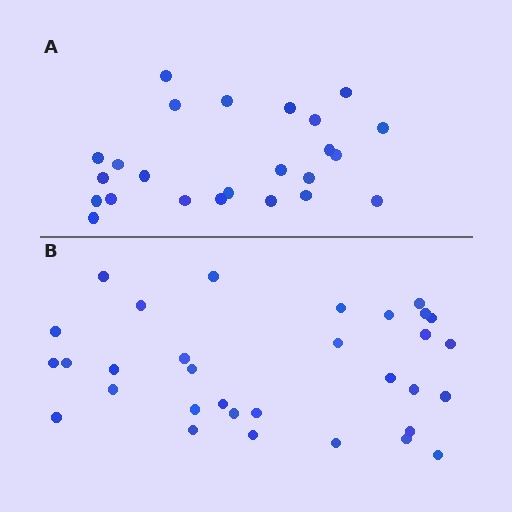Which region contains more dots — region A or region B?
Region B (the bottom region) has more dots.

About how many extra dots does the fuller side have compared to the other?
Region B has roughly 8 or so more dots than region A.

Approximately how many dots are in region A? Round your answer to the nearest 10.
About 20 dots. (The exact count is 24, which rounds to 20.)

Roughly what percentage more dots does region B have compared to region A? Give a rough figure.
About 35% more.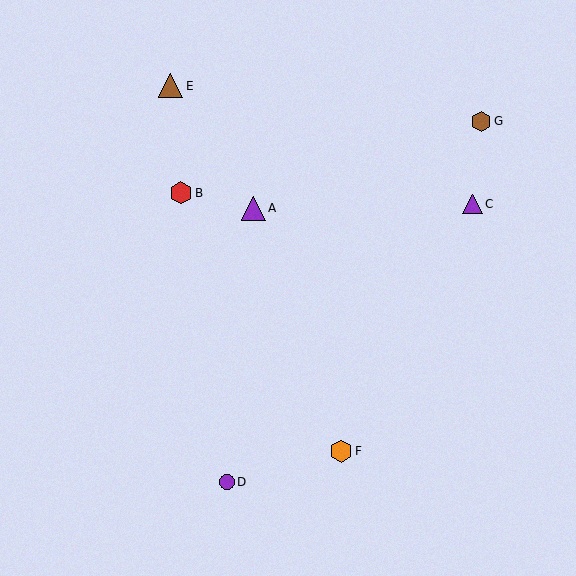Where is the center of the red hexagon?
The center of the red hexagon is at (181, 193).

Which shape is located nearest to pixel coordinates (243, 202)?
The purple triangle (labeled A) at (253, 208) is nearest to that location.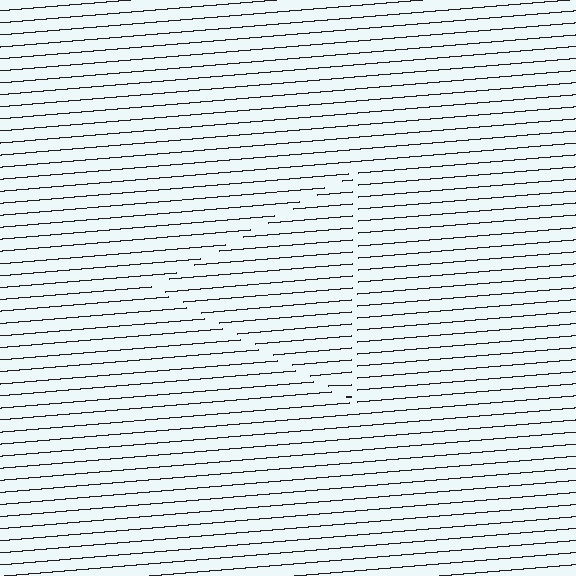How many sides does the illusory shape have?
3 sides — the line-ends trace a triangle.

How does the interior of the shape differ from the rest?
The interior of the shape contains the same grating, shifted by half a period — the contour is defined by the phase discontinuity where line-ends from the inner and outer gratings abut.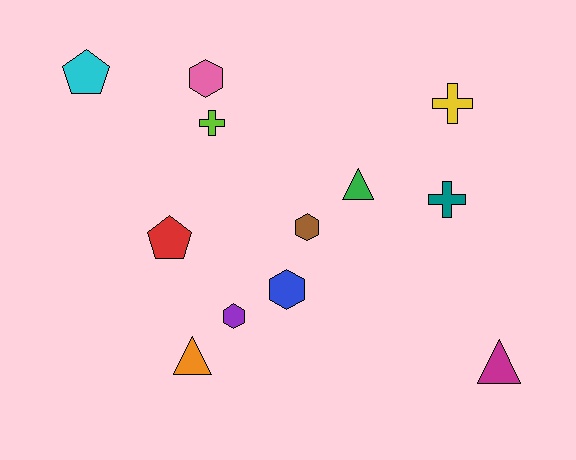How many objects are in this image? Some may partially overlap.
There are 12 objects.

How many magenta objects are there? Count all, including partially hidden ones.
There is 1 magenta object.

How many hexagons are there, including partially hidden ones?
There are 4 hexagons.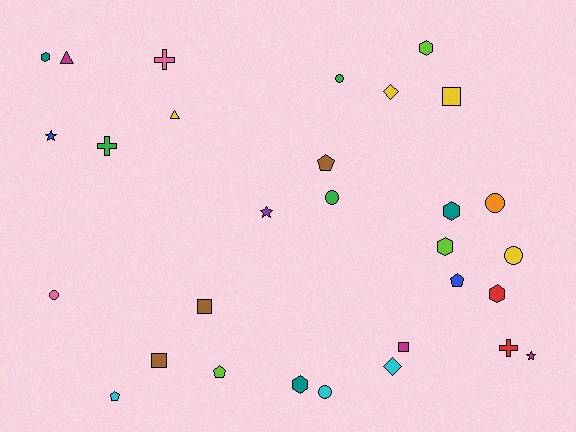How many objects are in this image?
There are 30 objects.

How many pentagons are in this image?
There are 4 pentagons.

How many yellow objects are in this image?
There are 4 yellow objects.